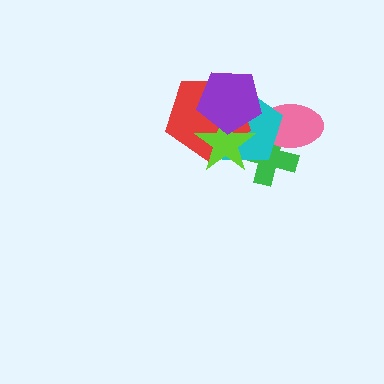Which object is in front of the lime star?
The purple pentagon is in front of the lime star.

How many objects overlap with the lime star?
4 objects overlap with the lime star.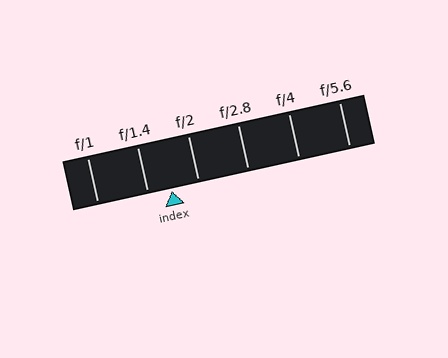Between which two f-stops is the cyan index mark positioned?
The index mark is between f/1.4 and f/2.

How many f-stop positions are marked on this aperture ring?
There are 6 f-stop positions marked.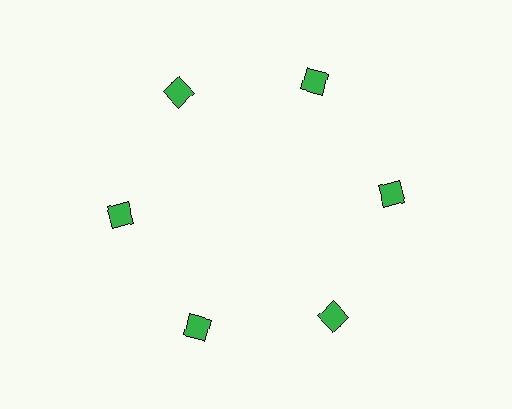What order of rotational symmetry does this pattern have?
This pattern has 6-fold rotational symmetry.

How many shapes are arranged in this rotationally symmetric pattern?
There are 6 shapes, arranged in 6 groups of 1.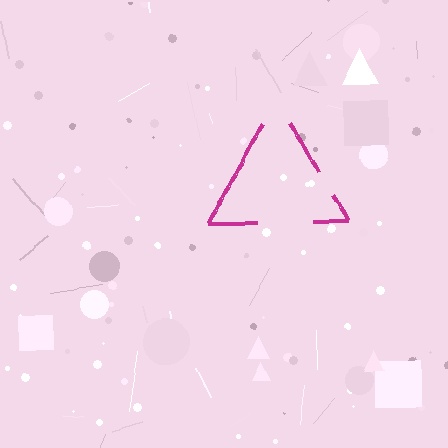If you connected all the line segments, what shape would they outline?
They would outline a triangle.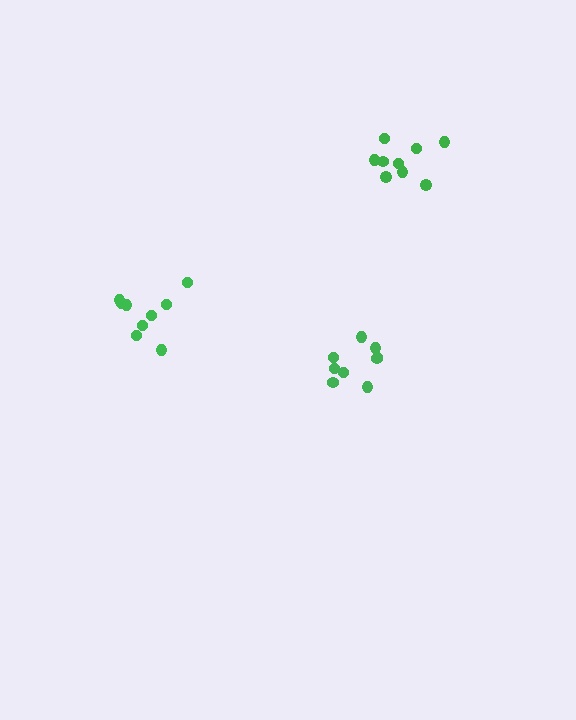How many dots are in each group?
Group 1: 9 dots, Group 2: 9 dots, Group 3: 9 dots (27 total).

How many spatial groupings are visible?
There are 3 spatial groupings.